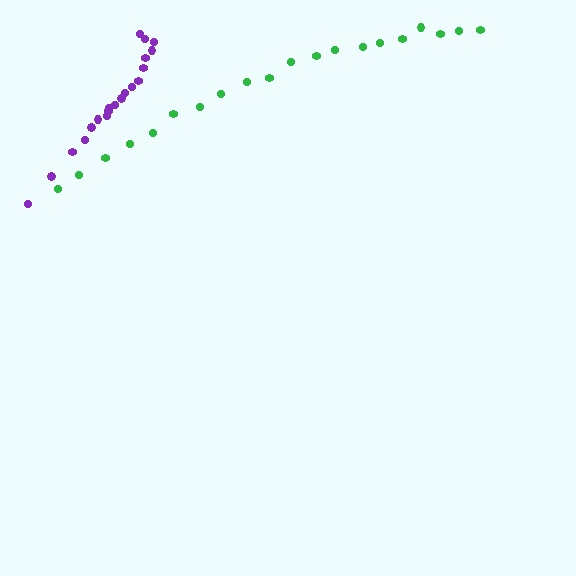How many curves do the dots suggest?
There are 2 distinct paths.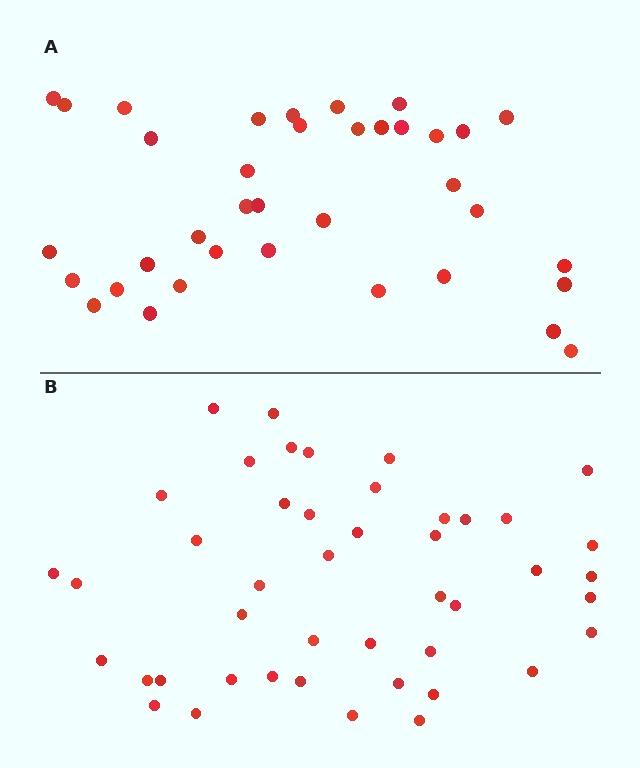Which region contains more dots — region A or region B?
Region B (the bottom region) has more dots.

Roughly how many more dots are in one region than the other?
Region B has roughly 8 or so more dots than region A.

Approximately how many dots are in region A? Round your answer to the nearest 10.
About 40 dots. (The exact count is 37, which rounds to 40.)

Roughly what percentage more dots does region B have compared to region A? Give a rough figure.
About 20% more.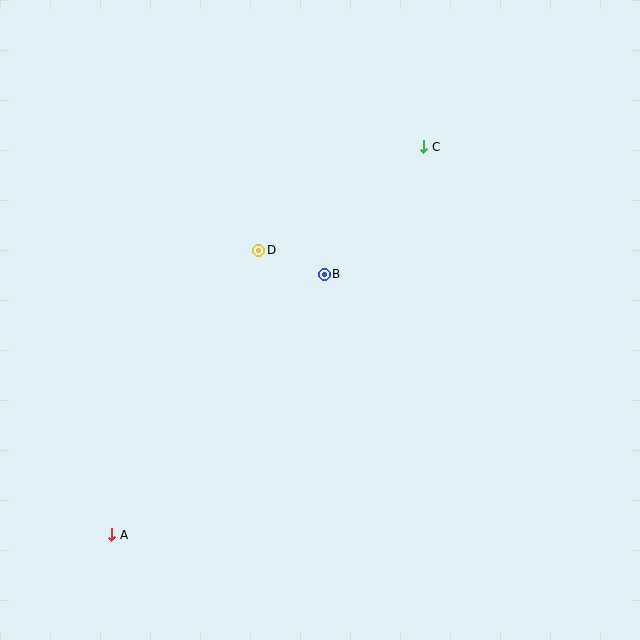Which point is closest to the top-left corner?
Point D is closest to the top-left corner.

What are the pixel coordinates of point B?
Point B is at (324, 274).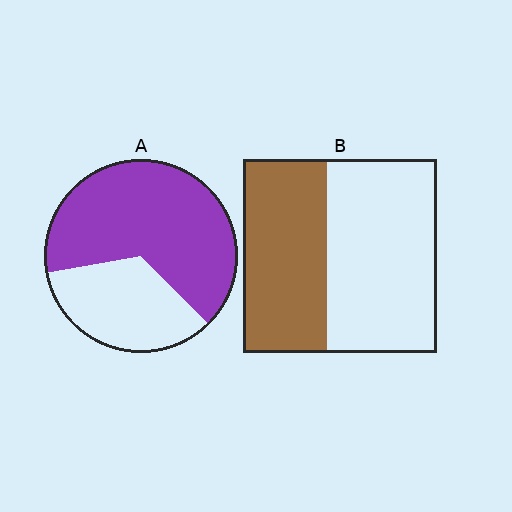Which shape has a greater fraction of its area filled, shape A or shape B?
Shape A.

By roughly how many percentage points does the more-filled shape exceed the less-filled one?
By roughly 20 percentage points (A over B).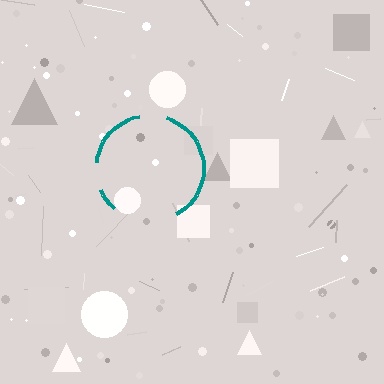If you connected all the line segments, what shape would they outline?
They would outline a circle.